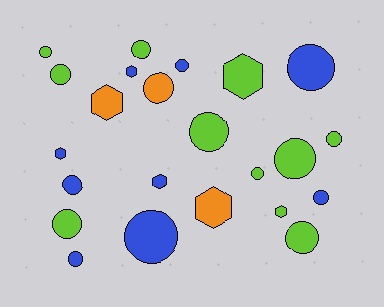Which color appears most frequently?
Lime, with 11 objects.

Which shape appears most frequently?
Circle, with 16 objects.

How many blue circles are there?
There are 6 blue circles.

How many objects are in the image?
There are 23 objects.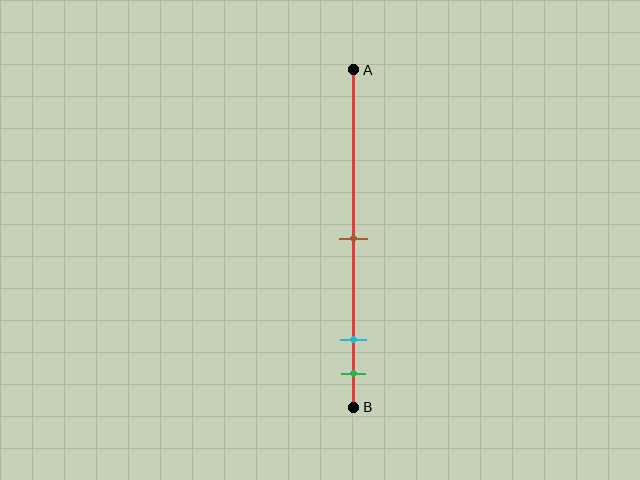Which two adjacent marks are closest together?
The cyan and green marks are the closest adjacent pair.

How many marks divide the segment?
There are 3 marks dividing the segment.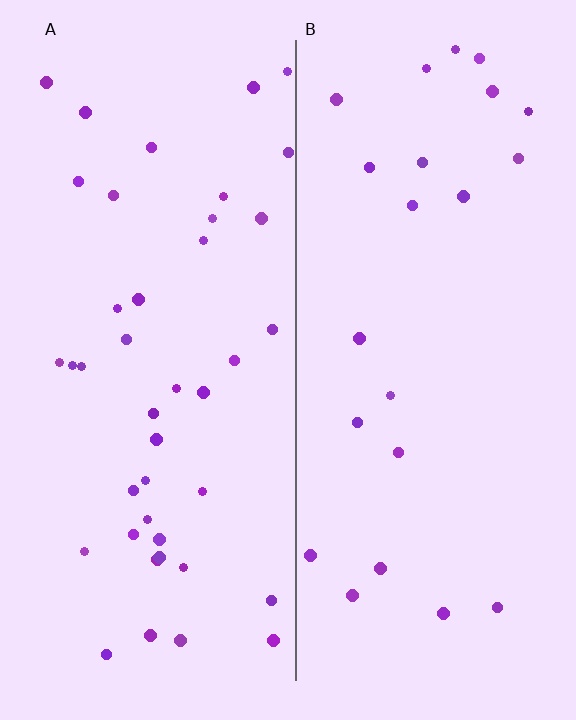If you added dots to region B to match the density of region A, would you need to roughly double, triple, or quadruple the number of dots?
Approximately double.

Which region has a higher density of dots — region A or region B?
A (the left).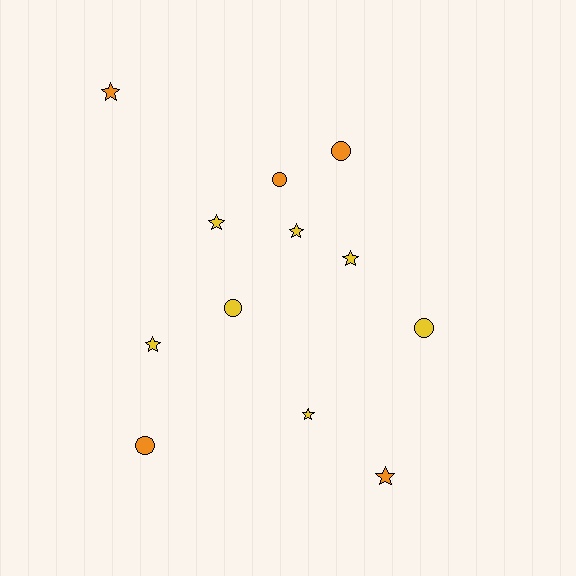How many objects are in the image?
There are 12 objects.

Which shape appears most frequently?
Star, with 7 objects.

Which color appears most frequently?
Yellow, with 7 objects.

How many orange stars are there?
There are 2 orange stars.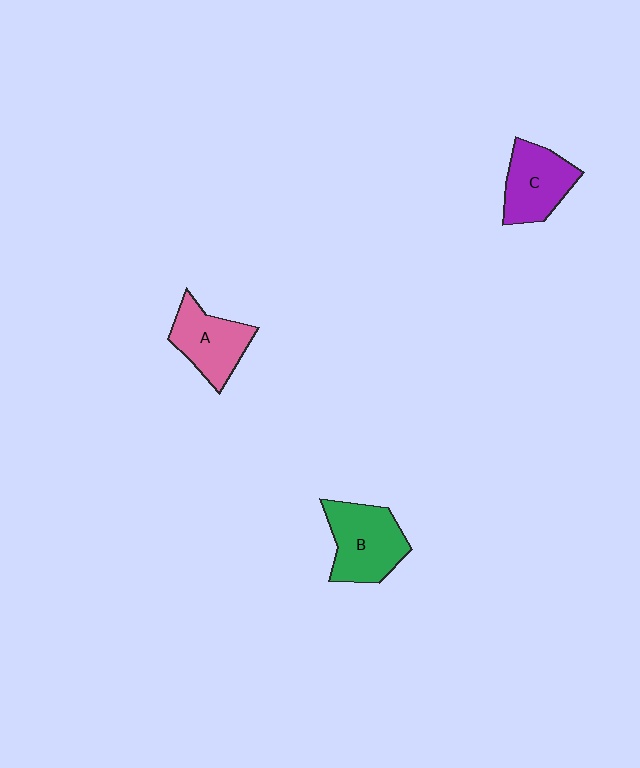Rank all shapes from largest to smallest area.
From largest to smallest: B (green), C (purple), A (pink).